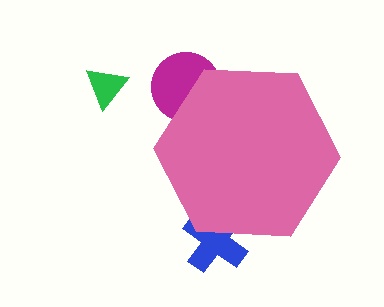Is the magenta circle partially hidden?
Yes, the magenta circle is partially hidden behind the pink hexagon.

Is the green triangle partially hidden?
No, the green triangle is fully visible.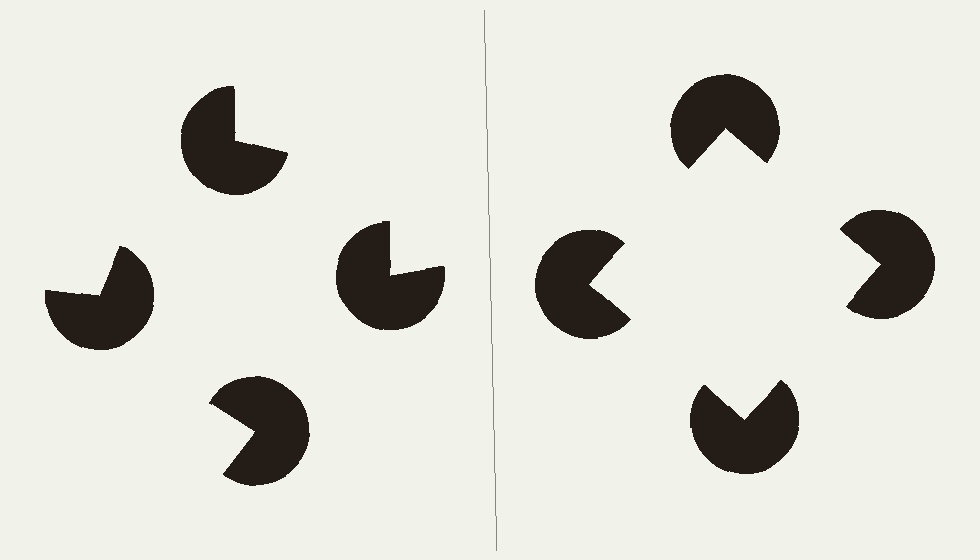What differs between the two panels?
The pac-man discs are positioned identically on both sides; only the wedge orientations differ. On the right they align to a square; on the left they are misaligned.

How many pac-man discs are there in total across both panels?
8 — 4 on each side.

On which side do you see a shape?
An illusory square appears on the right side. On the left side the wedge cuts are rotated, so no coherent shape forms.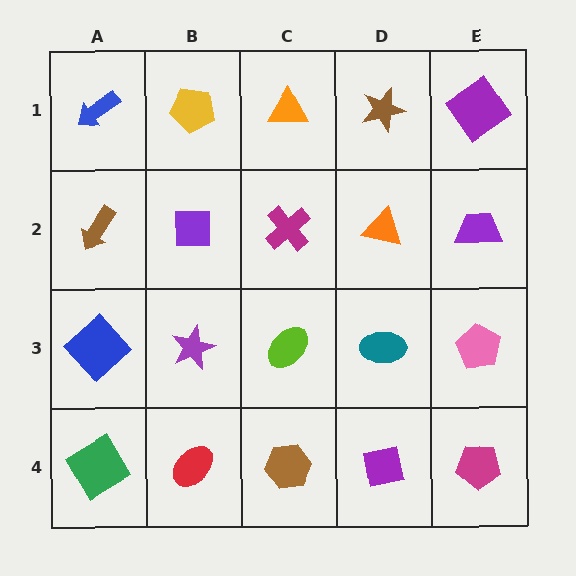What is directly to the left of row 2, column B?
A brown arrow.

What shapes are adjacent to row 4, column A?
A blue diamond (row 3, column A), a red ellipse (row 4, column B).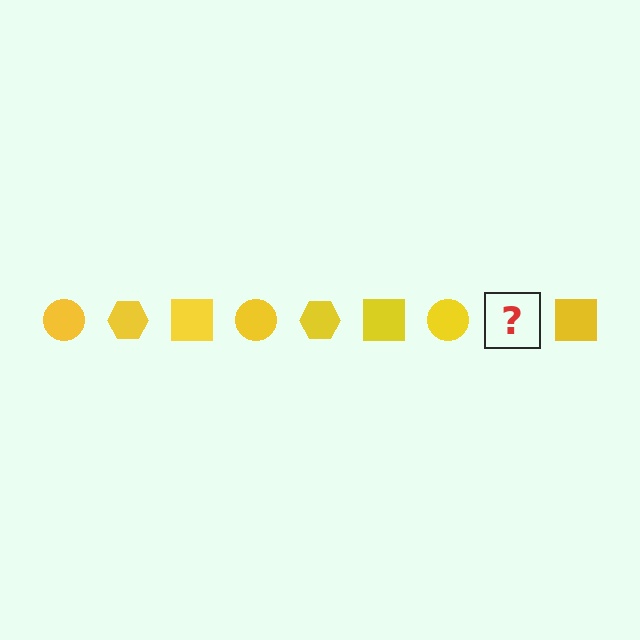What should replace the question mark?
The question mark should be replaced with a yellow hexagon.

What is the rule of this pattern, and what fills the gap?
The rule is that the pattern cycles through circle, hexagon, square shapes in yellow. The gap should be filled with a yellow hexagon.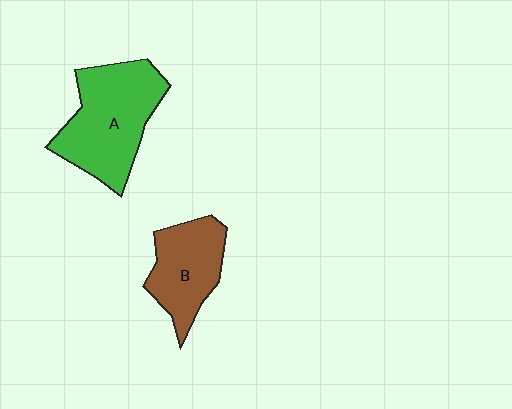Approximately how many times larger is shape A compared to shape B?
Approximately 1.5 times.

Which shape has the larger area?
Shape A (green).